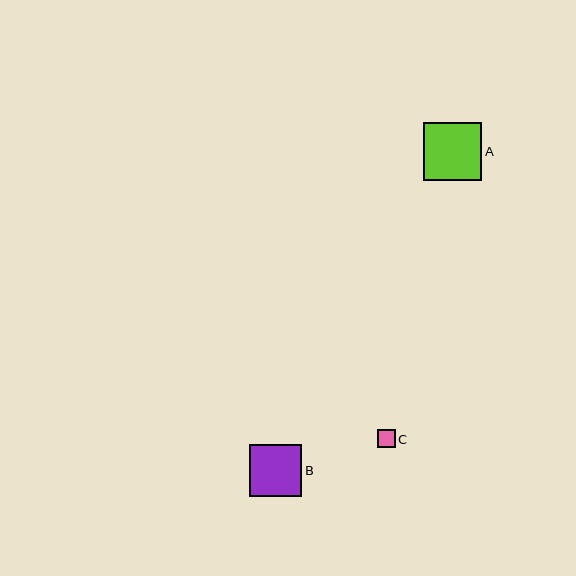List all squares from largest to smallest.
From largest to smallest: A, B, C.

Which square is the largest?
Square A is the largest with a size of approximately 58 pixels.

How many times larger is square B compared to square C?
Square B is approximately 3.0 times the size of square C.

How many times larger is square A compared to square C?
Square A is approximately 3.2 times the size of square C.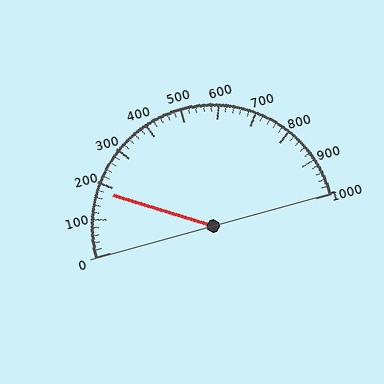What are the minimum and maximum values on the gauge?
The gauge ranges from 0 to 1000.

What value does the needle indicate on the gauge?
The needle indicates approximately 180.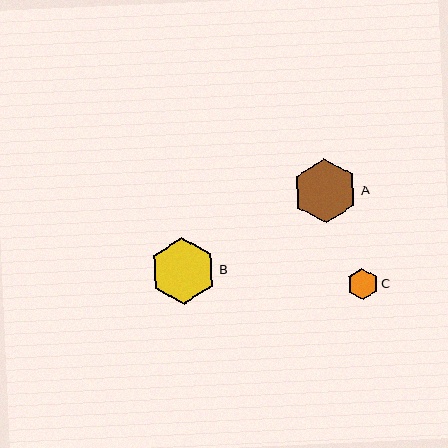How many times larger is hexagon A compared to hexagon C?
Hexagon A is approximately 2.1 times the size of hexagon C.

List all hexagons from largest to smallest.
From largest to smallest: B, A, C.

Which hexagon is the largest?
Hexagon B is the largest with a size of approximately 67 pixels.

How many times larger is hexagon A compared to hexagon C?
Hexagon A is approximately 2.1 times the size of hexagon C.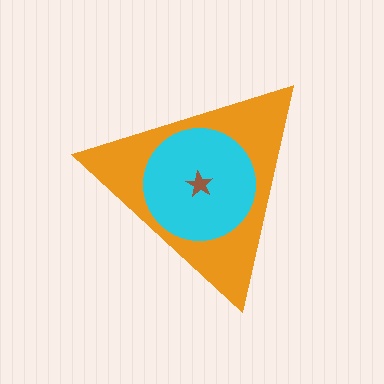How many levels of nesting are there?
3.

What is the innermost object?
The brown star.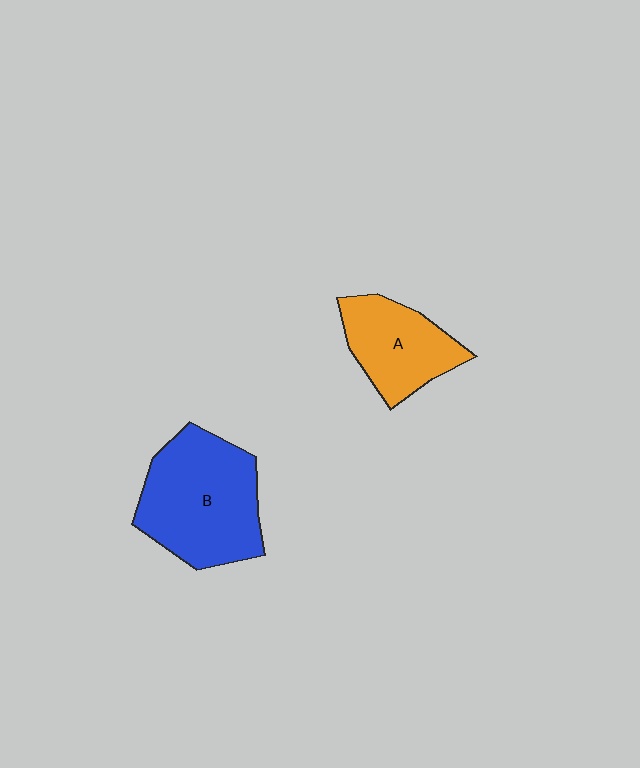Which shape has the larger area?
Shape B (blue).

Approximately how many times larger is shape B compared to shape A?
Approximately 1.6 times.